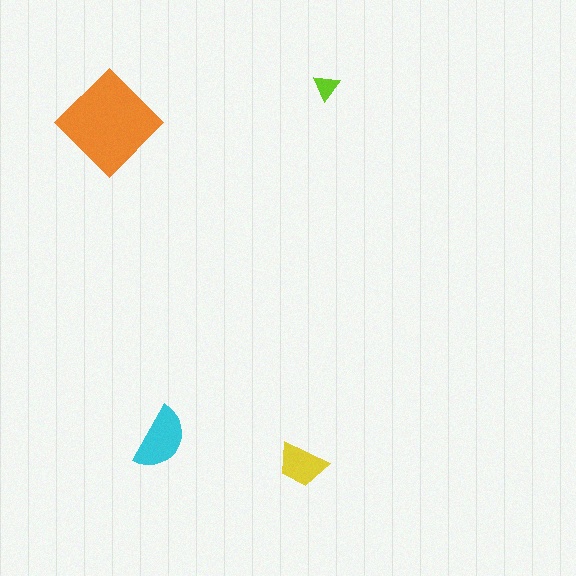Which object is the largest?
The orange diamond.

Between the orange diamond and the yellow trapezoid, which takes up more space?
The orange diamond.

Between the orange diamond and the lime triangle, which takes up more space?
The orange diamond.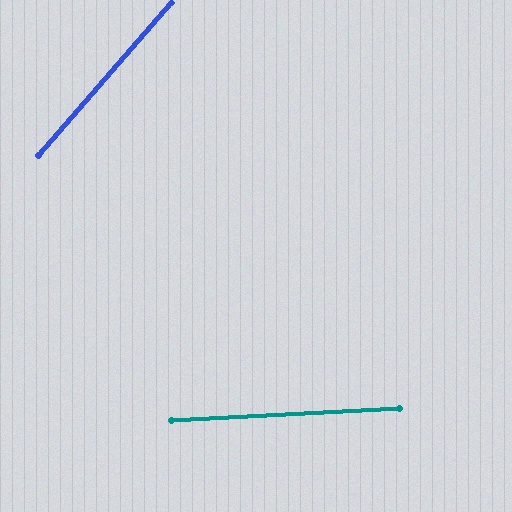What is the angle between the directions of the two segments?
Approximately 46 degrees.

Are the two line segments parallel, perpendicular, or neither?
Neither parallel nor perpendicular — they differ by about 46°.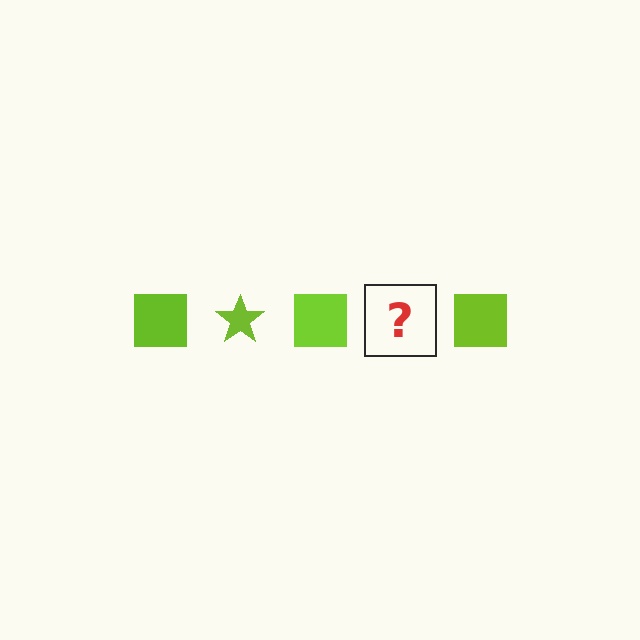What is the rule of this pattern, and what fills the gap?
The rule is that the pattern cycles through square, star shapes in lime. The gap should be filled with a lime star.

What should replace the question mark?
The question mark should be replaced with a lime star.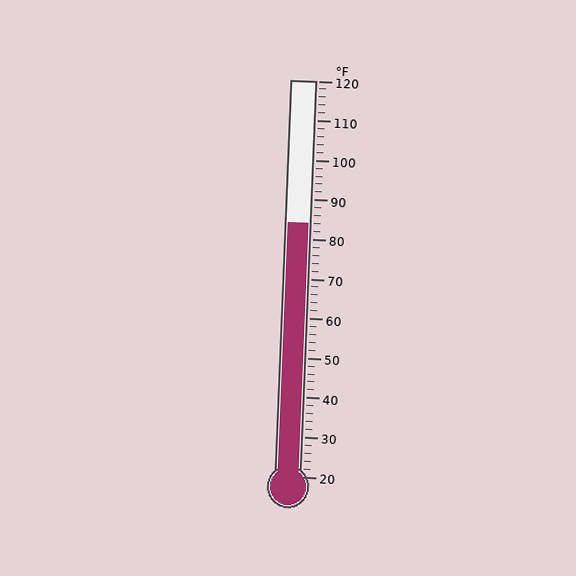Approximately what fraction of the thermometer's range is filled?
The thermometer is filled to approximately 65% of its range.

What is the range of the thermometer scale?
The thermometer scale ranges from 20°F to 120°F.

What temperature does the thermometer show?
The thermometer shows approximately 84°F.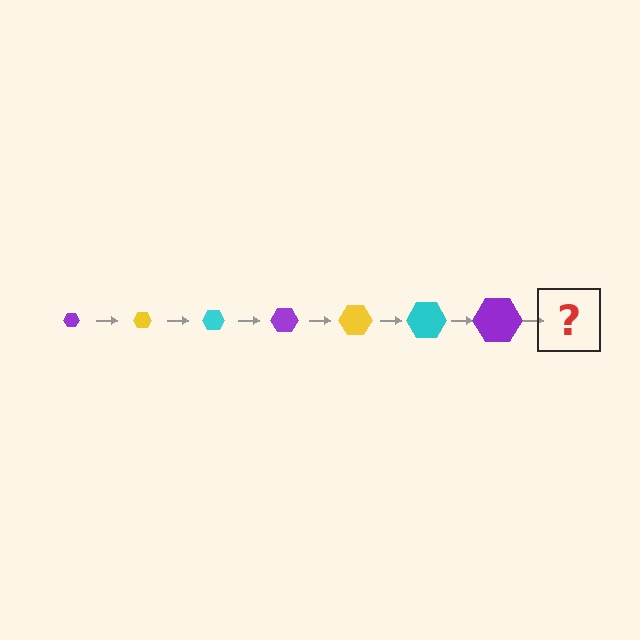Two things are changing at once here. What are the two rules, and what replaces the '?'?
The two rules are that the hexagon grows larger each step and the color cycles through purple, yellow, and cyan. The '?' should be a yellow hexagon, larger than the previous one.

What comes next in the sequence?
The next element should be a yellow hexagon, larger than the previous one.